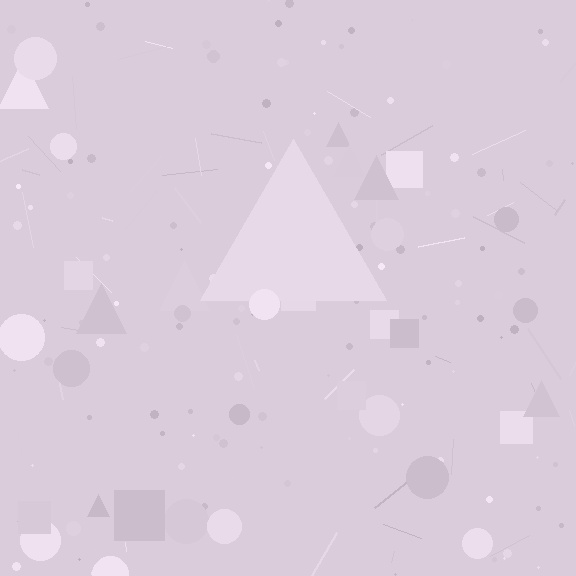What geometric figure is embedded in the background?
A triangle is embedded in the background.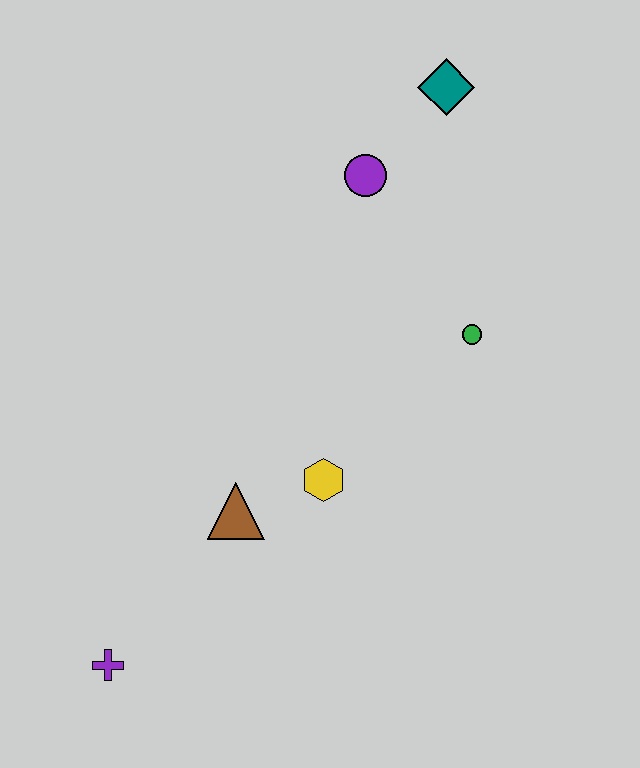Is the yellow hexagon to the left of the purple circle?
Yes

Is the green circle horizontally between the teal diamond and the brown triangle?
No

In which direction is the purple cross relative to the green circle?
The purple cross is to the left of the green circle.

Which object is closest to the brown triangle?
The yellow hexagon is closest to the brown triangle.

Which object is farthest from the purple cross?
The teal diamond is farthest from the purple cross.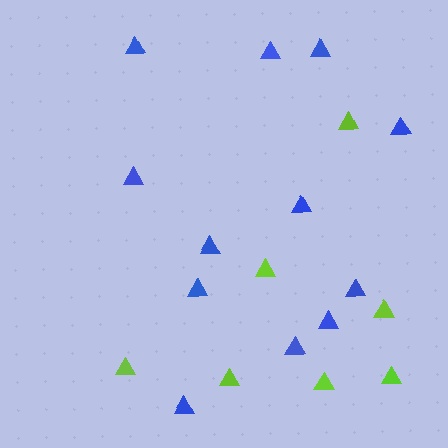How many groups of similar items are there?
There are 2 groups: one group of lime triangles (7) and one group of blue triangles (12).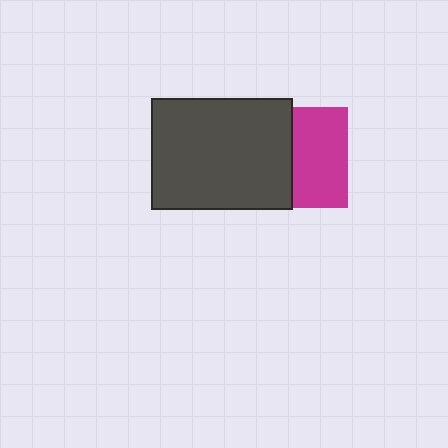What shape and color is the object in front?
The object in front is a dark gray rectangle.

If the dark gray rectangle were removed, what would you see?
You would see the complete magenta square.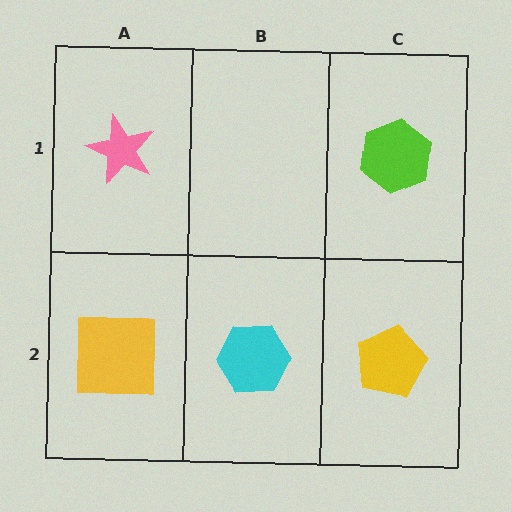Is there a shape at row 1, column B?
No, that cell is empty.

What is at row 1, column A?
A pink star.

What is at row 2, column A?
A yellow square.